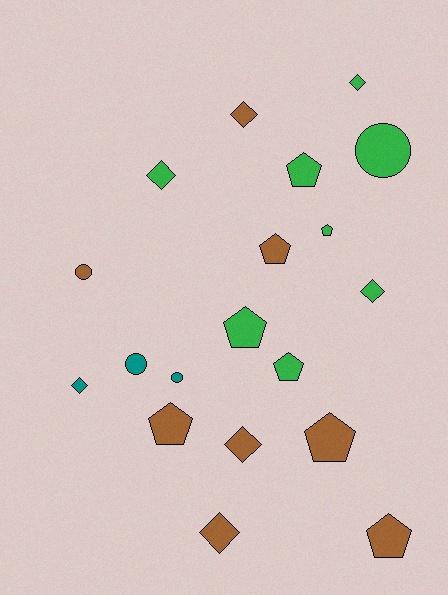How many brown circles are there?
There is 1 brown circle.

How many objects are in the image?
There are 19 objects.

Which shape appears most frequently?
Pentagon, with 8 objects.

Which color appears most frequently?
Brown, with 8 objects.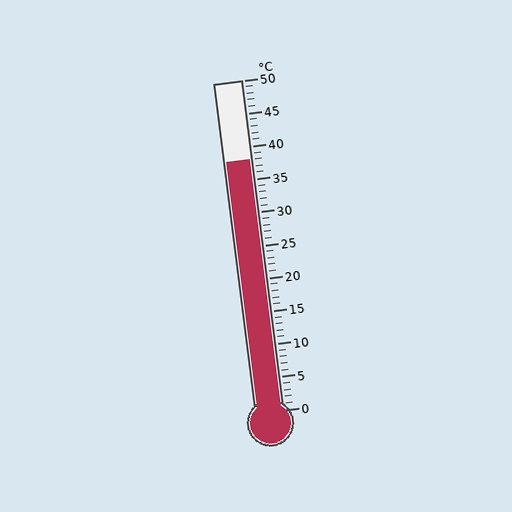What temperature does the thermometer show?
The thermometer shows approximately 38°C.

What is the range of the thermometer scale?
The thermometer scale ranges from 0°C to 50°C.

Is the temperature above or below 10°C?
The temperature is above 10°C.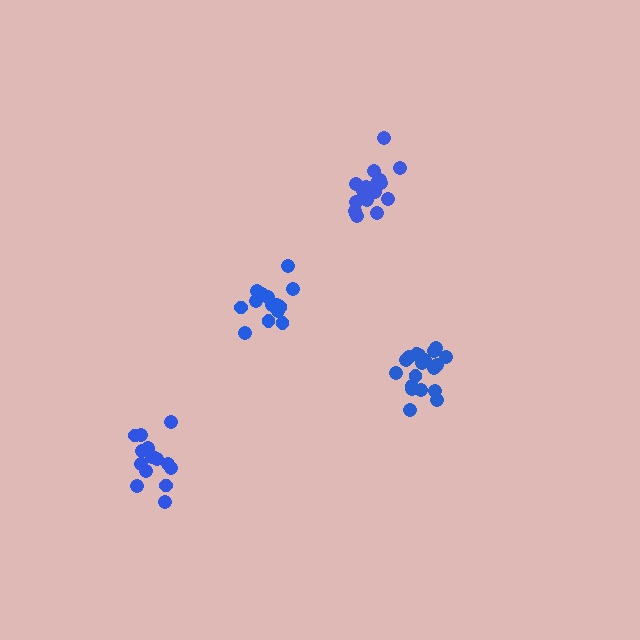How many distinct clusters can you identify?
There are 4 distinct clusters.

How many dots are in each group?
Group 1: 19 dots, Group 2: 15 dots, Group 3: 18 dots, Group 4: 14 dots (66 total).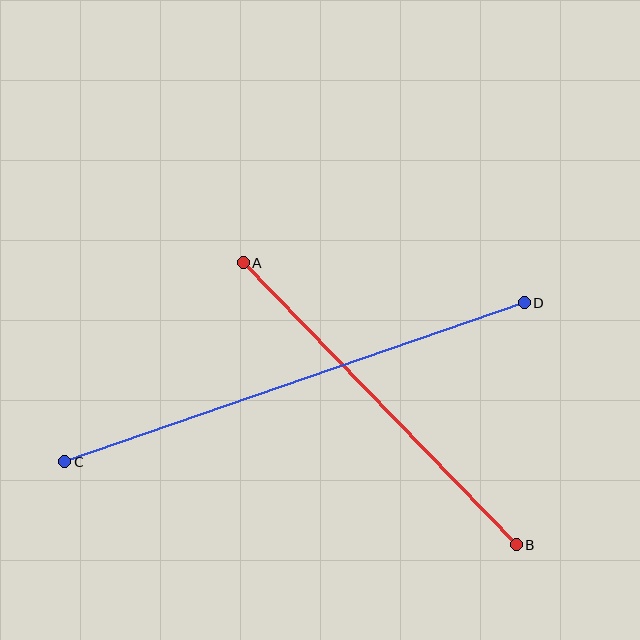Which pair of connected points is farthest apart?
Points C and D are farthest apart.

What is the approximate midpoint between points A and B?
The midpoint is at approximately (380, 404) pixels.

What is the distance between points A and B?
The distance is approximately 393 pixels.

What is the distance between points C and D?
The distance is approximately 487 pixels.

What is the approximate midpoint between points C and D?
The midpoint is at approximately (295, 382) pixels.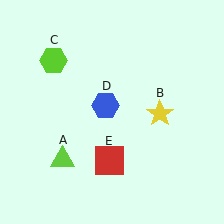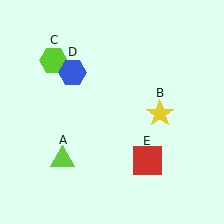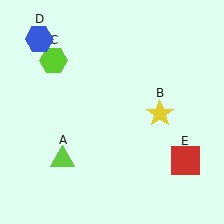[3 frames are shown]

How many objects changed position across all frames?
2 objects changed position: blue hexagon (object D), red square (object E).